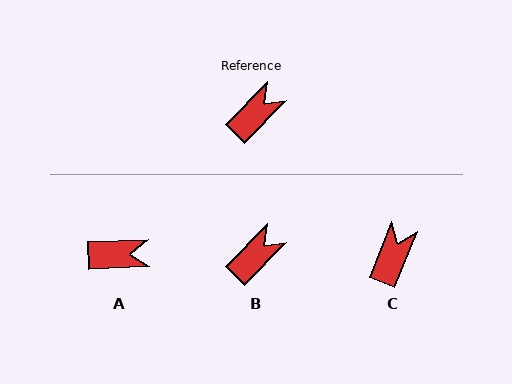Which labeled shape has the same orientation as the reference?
B.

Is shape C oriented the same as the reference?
No, it is off by about 22 degrees.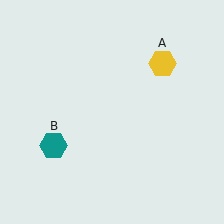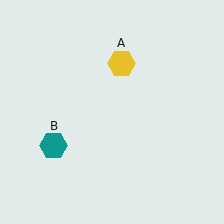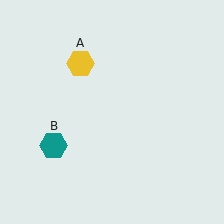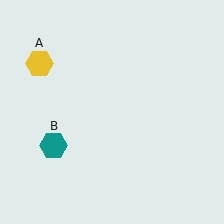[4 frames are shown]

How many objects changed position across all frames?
1 object changed position: yellow hexagon (object A).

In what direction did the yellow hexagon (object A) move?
The yellow hexagon (object A) moved left.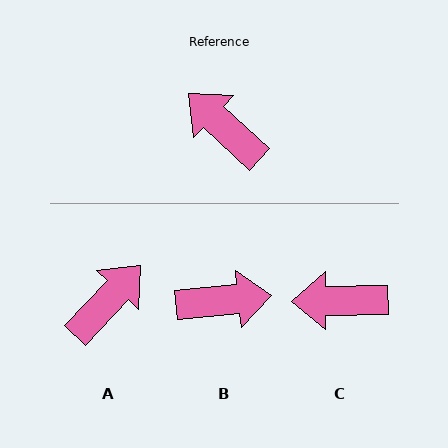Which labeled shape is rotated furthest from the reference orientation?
B, about 131 degrees away.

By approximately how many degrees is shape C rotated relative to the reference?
Approximately 44 degrees counter-clockwise.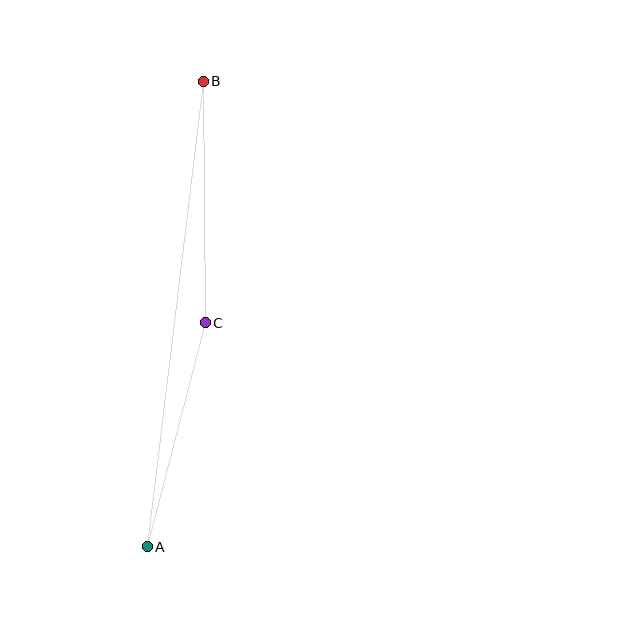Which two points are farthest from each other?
Points A and B are farthest from each other.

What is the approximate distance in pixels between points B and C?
The distance between B and C is approximately 242 pixels.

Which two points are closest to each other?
Points A and C are closest to each other.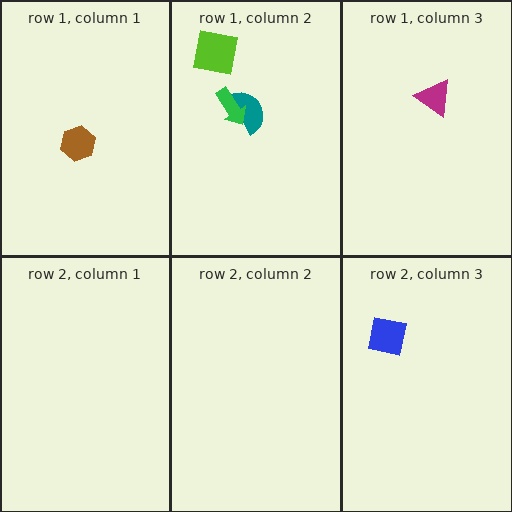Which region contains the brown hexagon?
The row 1, column 1 region.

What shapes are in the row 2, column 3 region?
The blue square.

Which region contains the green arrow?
The row 1, column 2 region.